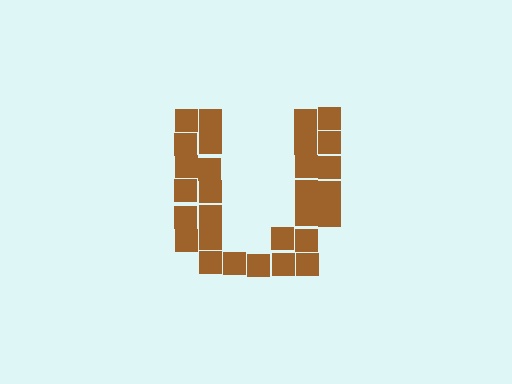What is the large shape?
The large shape is the letter U.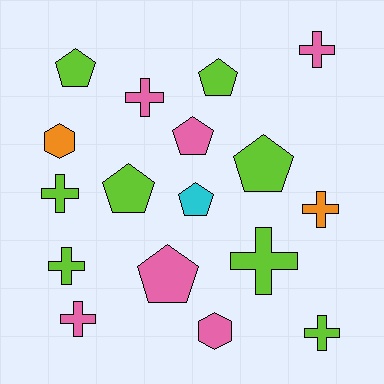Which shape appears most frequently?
Cross, with 8 objects.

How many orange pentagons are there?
There are no orange pentagons.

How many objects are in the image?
There are 17 objects.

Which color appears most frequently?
Lime, with 8 objects.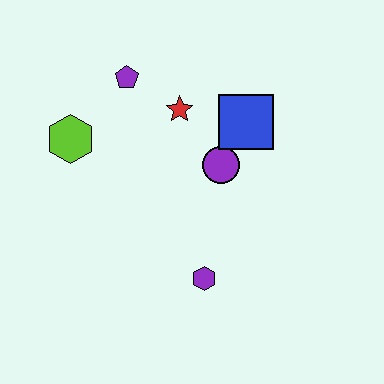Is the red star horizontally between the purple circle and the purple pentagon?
Yes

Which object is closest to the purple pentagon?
The red star is closest to the purple pentagon.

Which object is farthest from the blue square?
The lime hexagon is farthest from the blue square.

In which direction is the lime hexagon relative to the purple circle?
The lime hexagon is to the left of the purple circle.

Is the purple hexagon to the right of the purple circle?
No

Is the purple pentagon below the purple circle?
No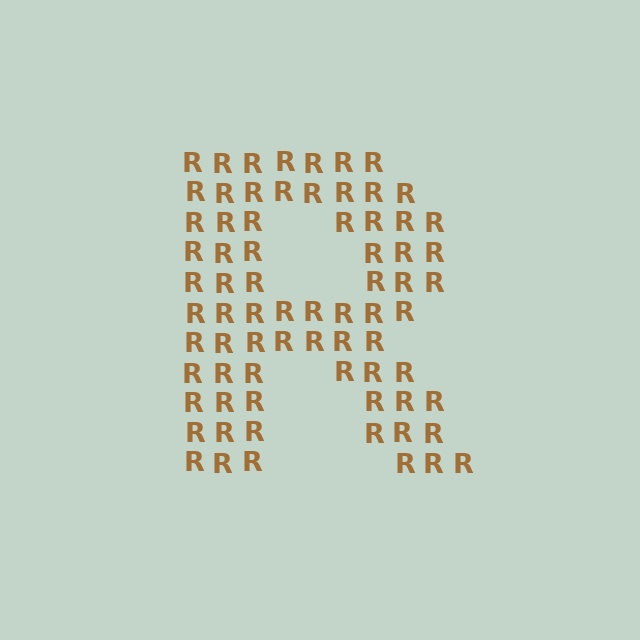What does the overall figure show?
The overall figure shows the letter R.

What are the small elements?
The small elements are letter R's.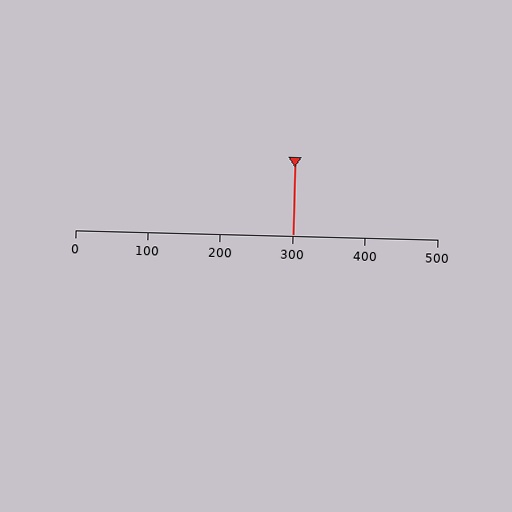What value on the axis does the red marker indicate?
The marker indicates approximately 300.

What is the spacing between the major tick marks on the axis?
The major ticks are spaced 100 apart.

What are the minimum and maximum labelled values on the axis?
The axis runs from 0 to 500.